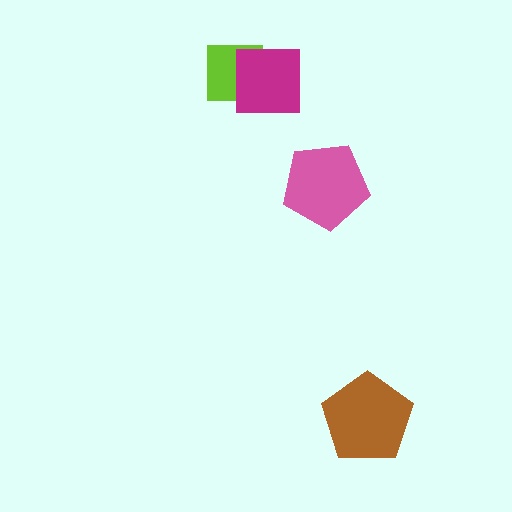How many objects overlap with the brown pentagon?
0 objects overlap with the brown pentagon.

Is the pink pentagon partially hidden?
No, no other shape covers it.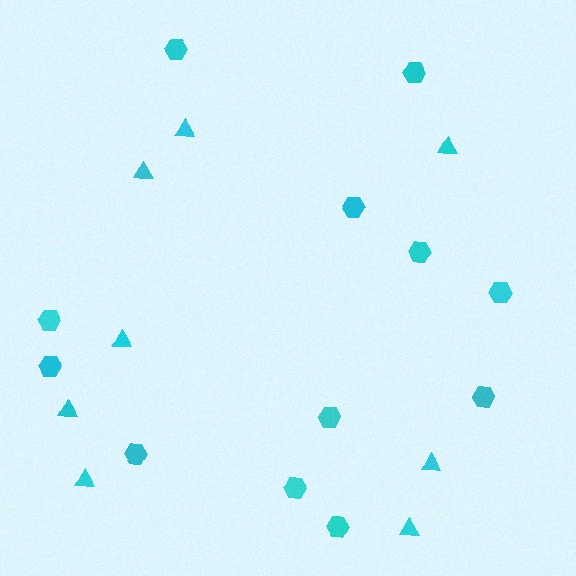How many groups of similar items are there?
There are 2 groups: one group of triangles (8) and one group of hexagons (12).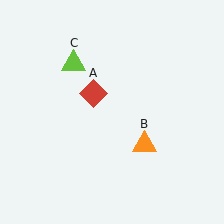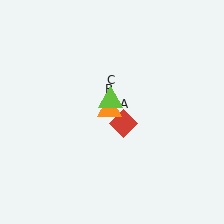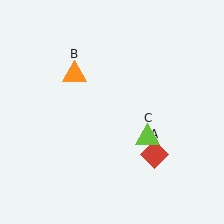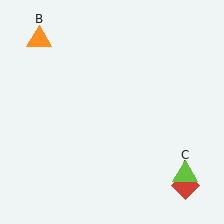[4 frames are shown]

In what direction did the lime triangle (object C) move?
The lime triangle (object C) moved down and to the right.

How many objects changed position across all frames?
3 objects changed position: red diamond (object A), orange triangle (object B), lime triangle (object C).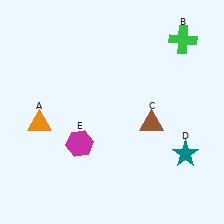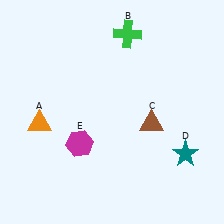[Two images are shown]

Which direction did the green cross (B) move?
The green cross (B) moved left.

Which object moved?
The green cross (B) moved left.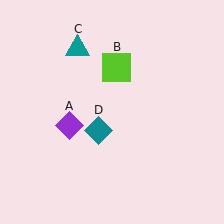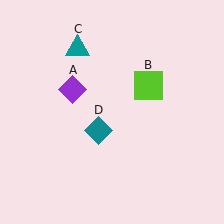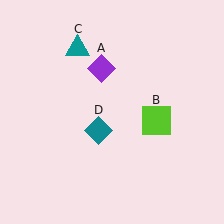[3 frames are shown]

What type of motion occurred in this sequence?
The purple diamond (object A), lime square (object B) rotated clockwise around the center of the scene.